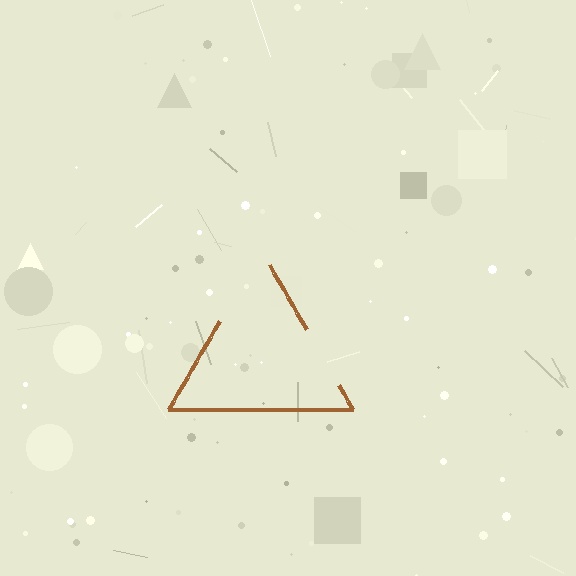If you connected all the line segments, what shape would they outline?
They would outline a triangle.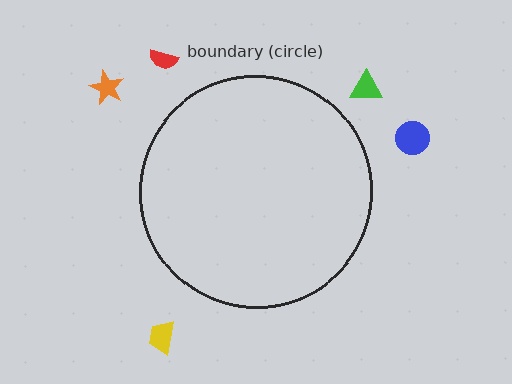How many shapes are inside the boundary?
0 inside, 5 outside.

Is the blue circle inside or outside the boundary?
Outside.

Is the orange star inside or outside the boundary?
Outside.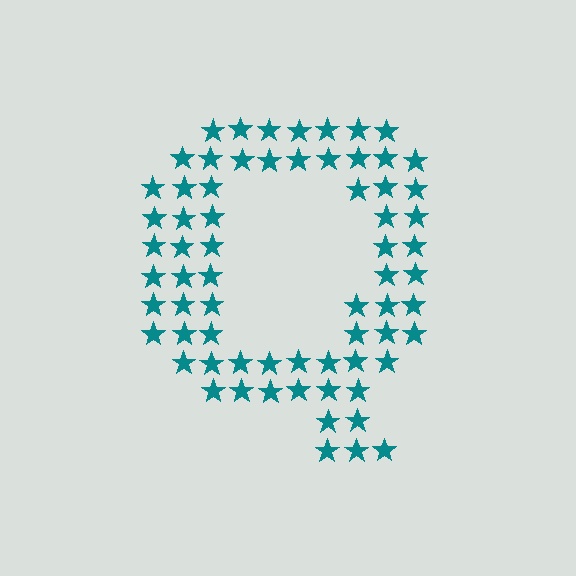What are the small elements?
The small elements are stars.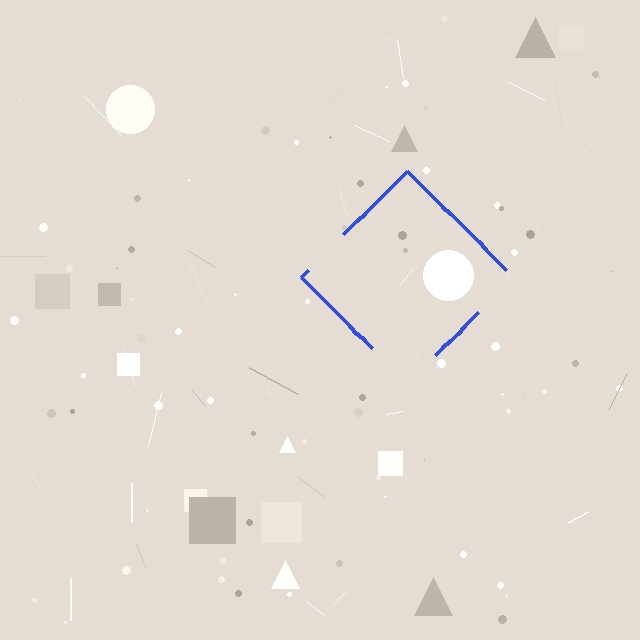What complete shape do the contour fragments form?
The contour fragments form a diamond.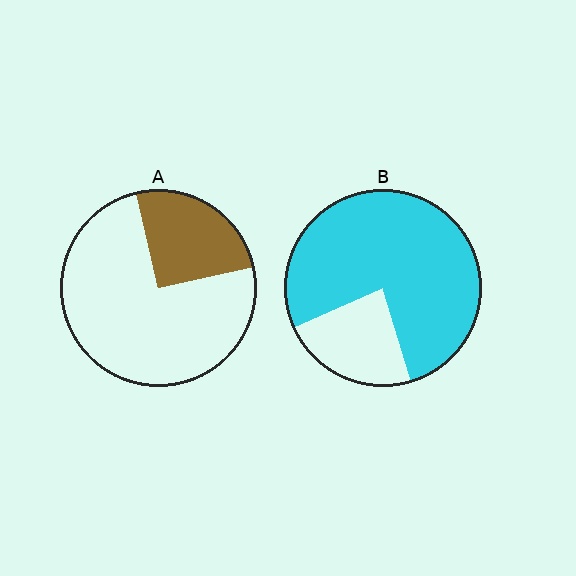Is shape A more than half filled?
No.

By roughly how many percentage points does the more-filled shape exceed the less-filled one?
By roughly 50 percentage points (B over A).